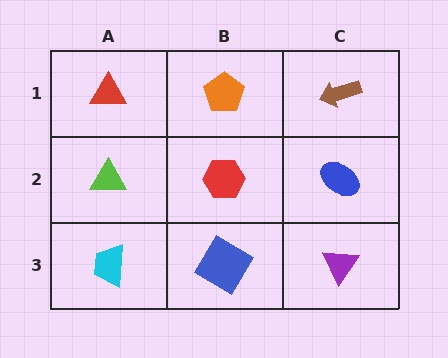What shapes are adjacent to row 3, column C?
A blue ellipse (row 2, column C), a blue square (row 3, column B).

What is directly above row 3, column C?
A blue ellipse.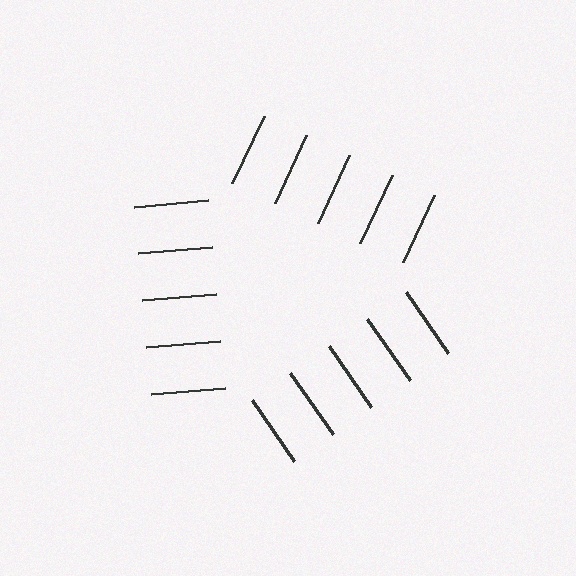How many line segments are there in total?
15 — 5 along each of the 3 edges.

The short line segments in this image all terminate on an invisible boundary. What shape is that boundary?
An illusory triangle — the line segments terminate on its edges but no continuous stroke is drawn.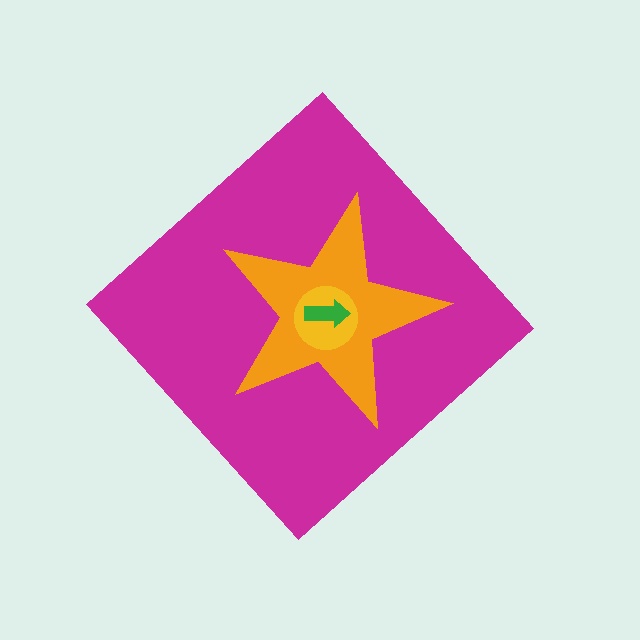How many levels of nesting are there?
4.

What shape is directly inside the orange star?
The yellow circle.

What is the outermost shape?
The magenta diamond.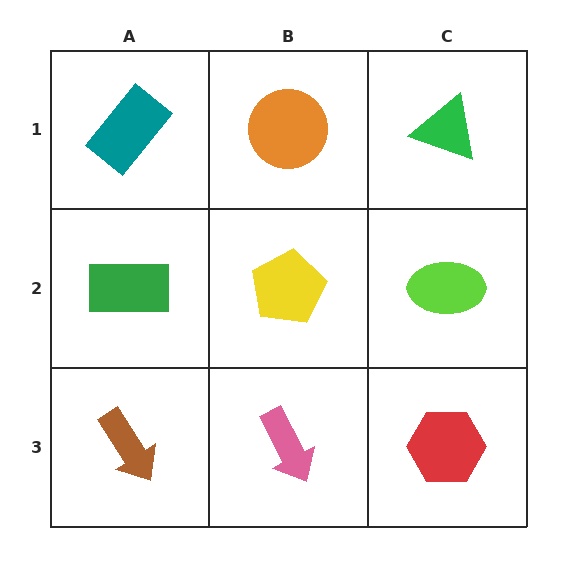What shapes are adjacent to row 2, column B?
An orange circle (row 1, column B), a pink arrow (row 3, column B), a green rectangle (row 2, column A), a lime ellipse (row 2, column C).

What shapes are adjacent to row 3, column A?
A green rectangle (row 2, column A), a pink arrow (row 3, column B).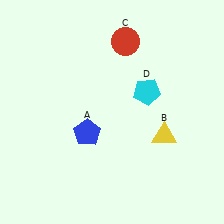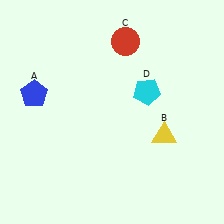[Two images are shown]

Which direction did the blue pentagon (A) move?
The blue pentagon (A) moved left.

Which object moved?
The blue pentagon (A) moved left.